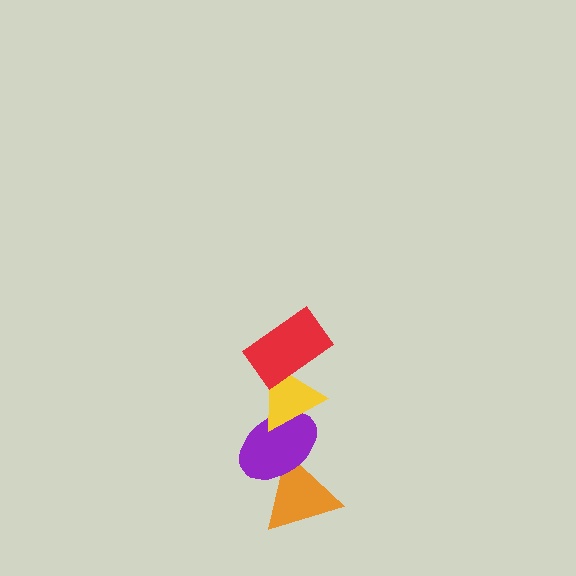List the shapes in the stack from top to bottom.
From top to bottom: the red rectangle, the yellow triangle, the purple ellipse, the orange triangle.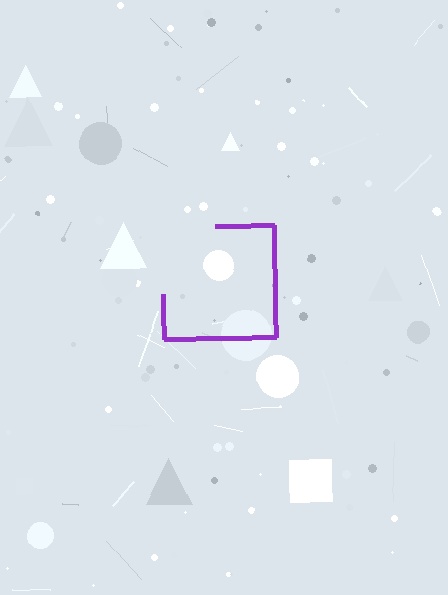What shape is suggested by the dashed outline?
The dashed outline suggests a square.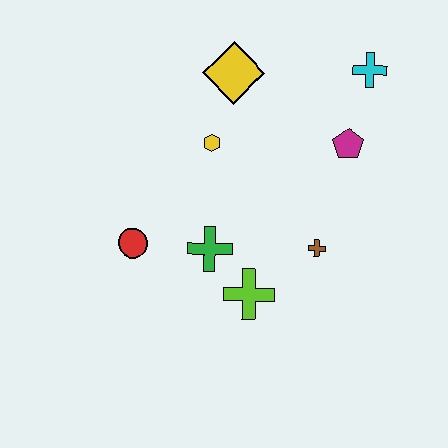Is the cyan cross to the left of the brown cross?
No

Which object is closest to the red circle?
The green cross is closest to the red circle.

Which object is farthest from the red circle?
The cyan cross is farthest from the red circle.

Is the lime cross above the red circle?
No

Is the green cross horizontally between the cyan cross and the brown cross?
No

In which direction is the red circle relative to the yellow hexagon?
The red circle is below the yellow hexagon.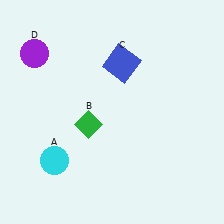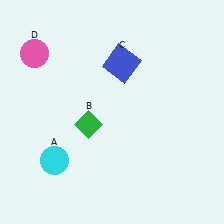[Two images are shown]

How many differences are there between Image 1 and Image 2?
There is 1 difference between the two images.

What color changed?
The circle (D) changed from purple in Image 1 to pink in Image 2.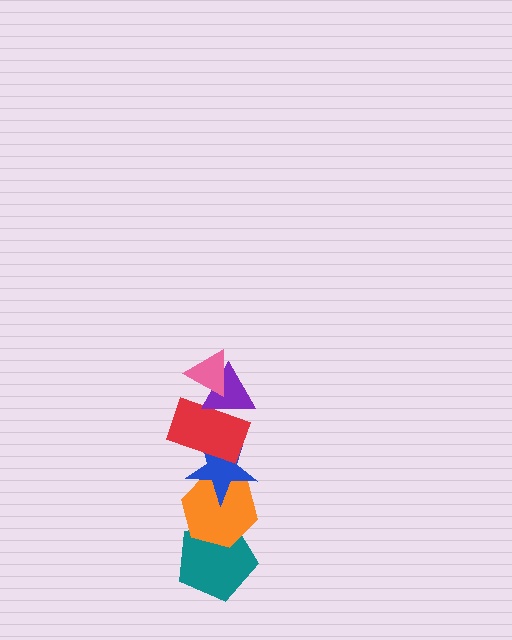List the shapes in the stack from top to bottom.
From top to bottom: the pink triangle, the purple triangle, the red rectangle, the blue star, the orange hexagon, the teal pentagon.